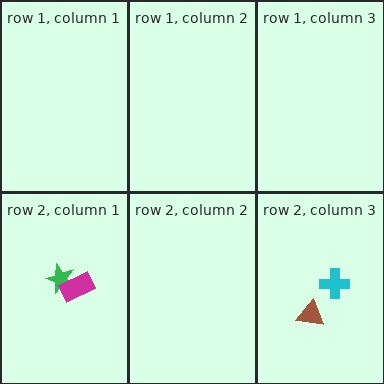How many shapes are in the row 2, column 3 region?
2.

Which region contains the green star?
The row 2, column 1 region.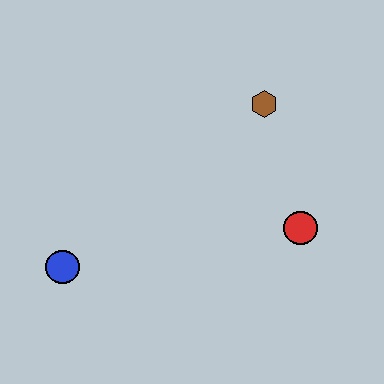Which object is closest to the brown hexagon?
The red circle is closest to the brown hexagon.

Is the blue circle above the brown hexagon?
No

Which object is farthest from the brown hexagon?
The blue circle is farthest from the brown hexagon.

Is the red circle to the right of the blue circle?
Yes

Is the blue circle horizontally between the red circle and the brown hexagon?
No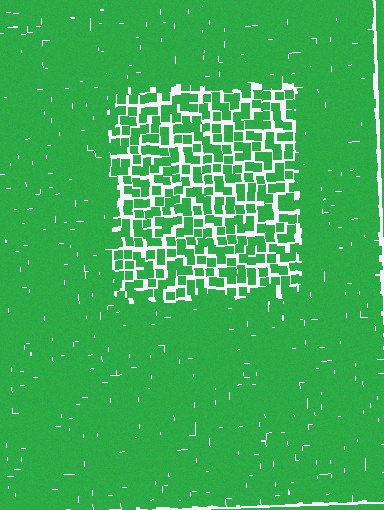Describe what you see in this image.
The image contains small green elements arranged at two different densities. A rectangle-shaped region is visible where the elements are less densely packed than the surrounding area.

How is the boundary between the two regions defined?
The boundary is defined by a change in element density (approximately 2.1x ratio). All elements are the same color, size, and shape.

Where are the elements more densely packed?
The elements are more densely packed outside the rectangle boundary.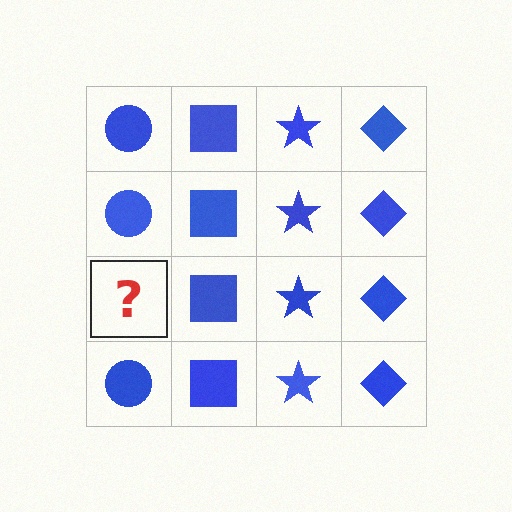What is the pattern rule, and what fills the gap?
The rule is that each column has a consistent shape. The gap should be filled with a blue circle.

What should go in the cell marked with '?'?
The missing cell should contain a blue circle.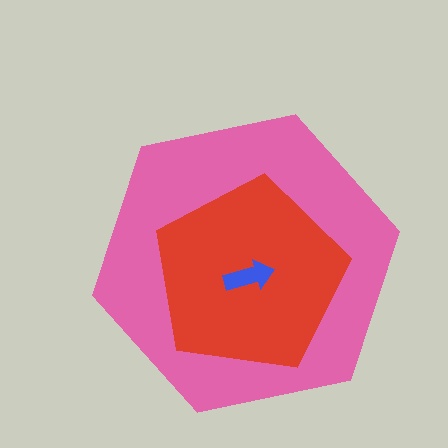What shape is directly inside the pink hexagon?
The red pentagon.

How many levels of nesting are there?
3.